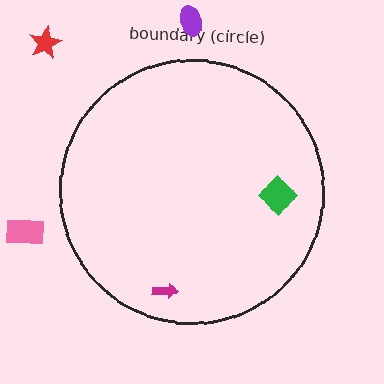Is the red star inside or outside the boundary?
Outside.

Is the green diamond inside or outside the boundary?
Inside.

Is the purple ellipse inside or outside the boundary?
Outside.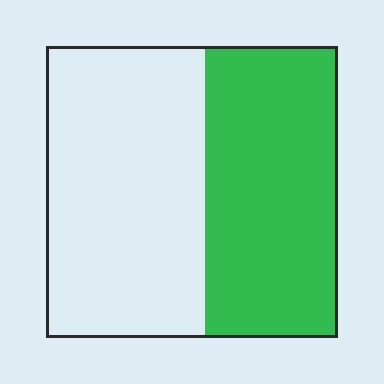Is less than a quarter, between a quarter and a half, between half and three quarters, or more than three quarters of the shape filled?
Between a quarter and a half.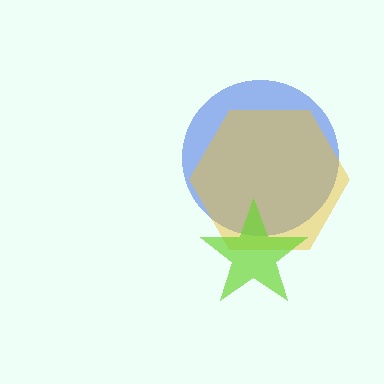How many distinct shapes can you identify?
There are 3 distinct shapes: a blue circle, a yellow hexagon, a lime star.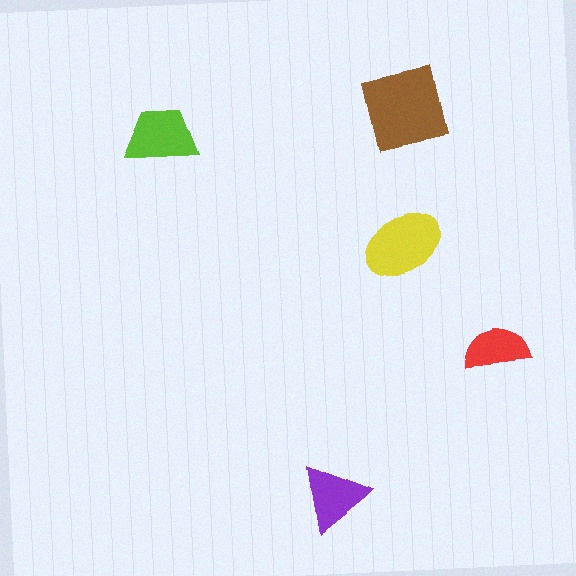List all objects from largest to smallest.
The brown square, the yellow ellipse, the lime trapezoid, the purple triangle, the red semicircle.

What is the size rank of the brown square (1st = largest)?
1st.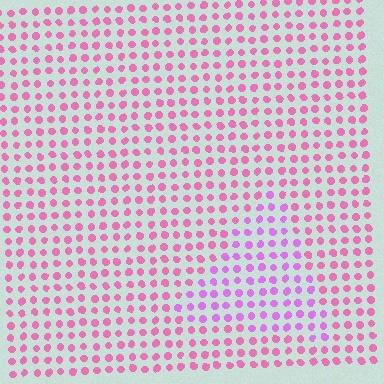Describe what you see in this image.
The image is filled with small pink elements in a uniform arrangement. A triangle-shaped region is visible where the elements are tinted to a slightly different hue, forming a subtle color boundary.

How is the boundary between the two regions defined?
The boundary is defined purely by a slight shift in hue (about 32 degrees). Spacing, size, and orientation are identical on both sides.